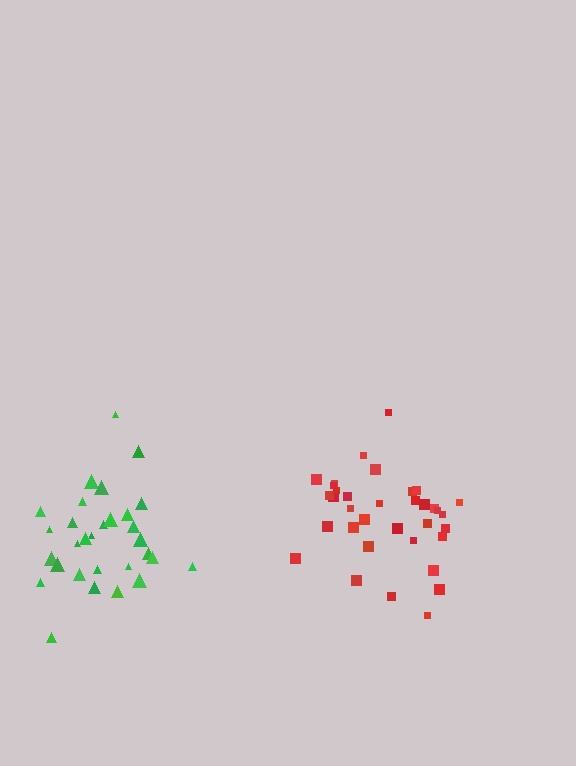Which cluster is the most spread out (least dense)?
Red.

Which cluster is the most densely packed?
Green.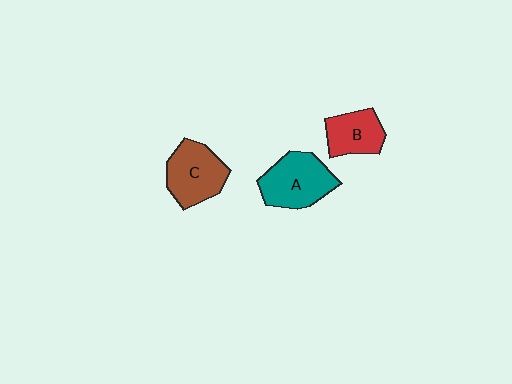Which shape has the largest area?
Shape A (teal).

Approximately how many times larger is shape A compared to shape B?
Approximately 1.4 times.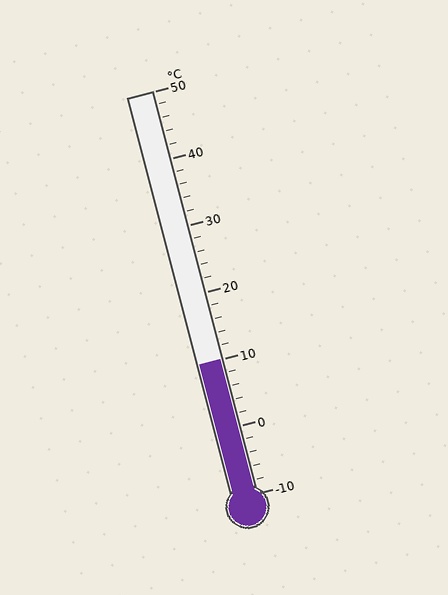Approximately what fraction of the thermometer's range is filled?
The thermometer is filled to approximately 35% of its range.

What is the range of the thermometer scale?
The thermometer scale ranges from -10°C to 50°C.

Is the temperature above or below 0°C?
The temperature is above 0°C.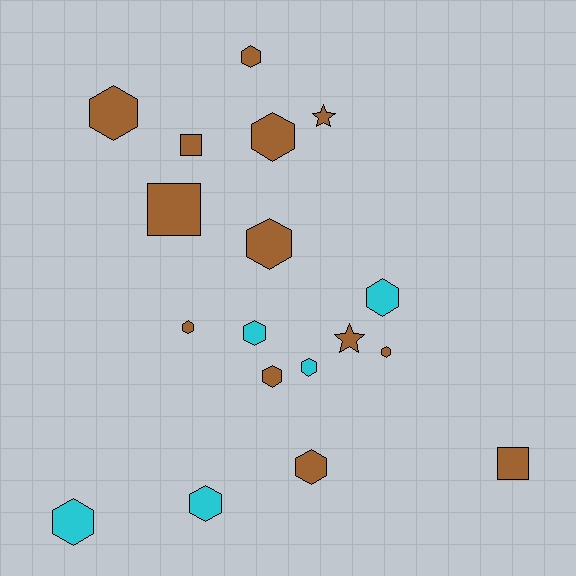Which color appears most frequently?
Brown, with 13 objects.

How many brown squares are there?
There are 3 brown squares.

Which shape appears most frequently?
Hexagon, with 13 objects.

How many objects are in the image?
There are 18 objects.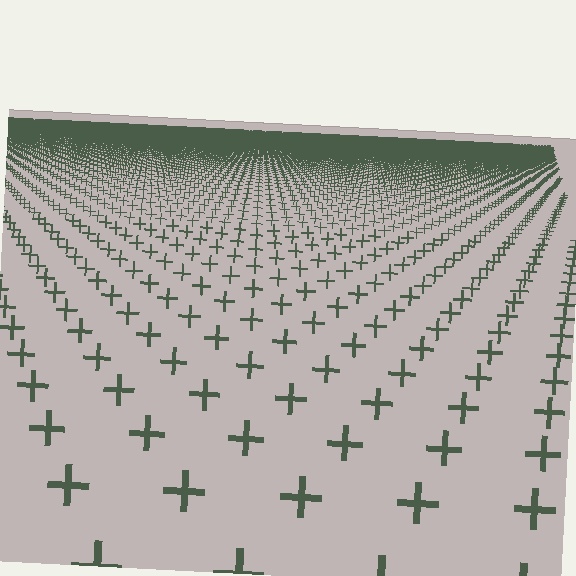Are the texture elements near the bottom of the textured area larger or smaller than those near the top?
Larger. Near the bottom, elements are closer to the viewer and appear at a bigger on-screen size.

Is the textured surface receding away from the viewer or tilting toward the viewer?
The surface is receding away from the viewer. Texture elements get smaller and denser toward the top.